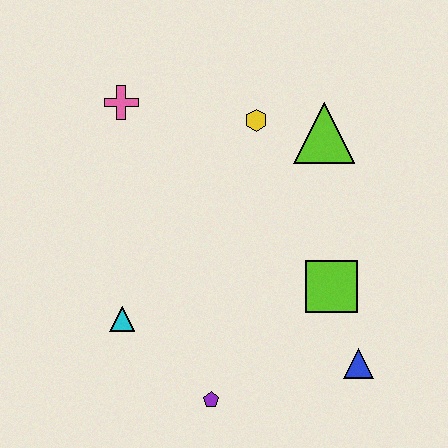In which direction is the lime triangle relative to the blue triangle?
The lime triangle is above the blue triangle.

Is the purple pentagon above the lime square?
No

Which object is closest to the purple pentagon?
The cyan triangle is closest to the purple pentagon.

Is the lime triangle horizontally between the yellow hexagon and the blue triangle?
Yes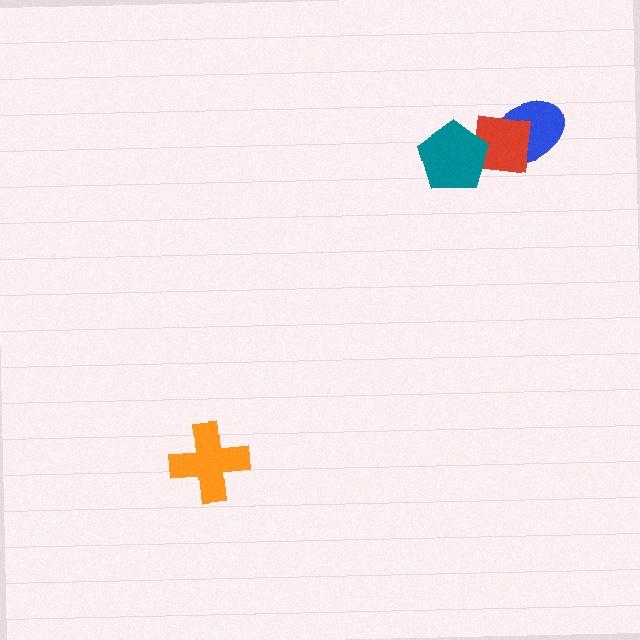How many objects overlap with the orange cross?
0 objects overlap with the orange cross.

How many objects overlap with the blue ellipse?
1 object overlaps with the blue ellipse.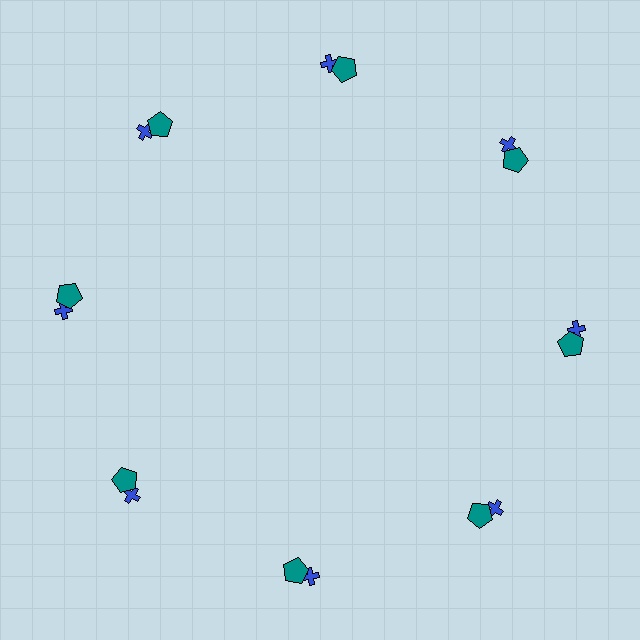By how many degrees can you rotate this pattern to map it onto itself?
The pattern maps onto itself every 45 degrees of rotation.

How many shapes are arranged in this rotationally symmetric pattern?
There are 16 shapes, arranged in 8 groups of 2.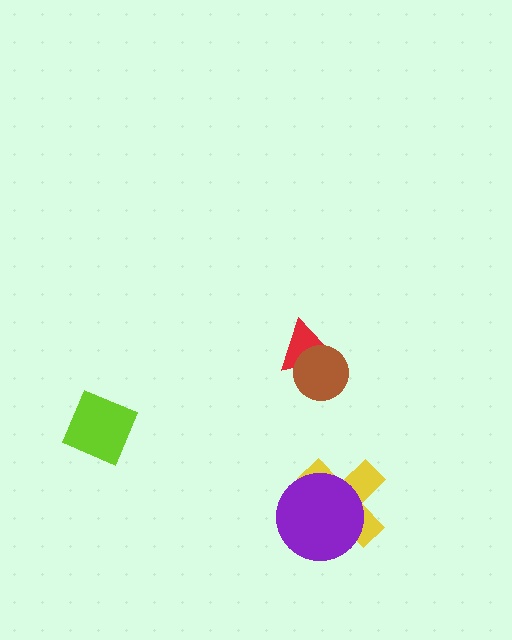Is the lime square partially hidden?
No, no other shape covers it.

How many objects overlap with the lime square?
0 objects overlap with the lime square.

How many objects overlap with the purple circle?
1 object overlaps with the purple circle.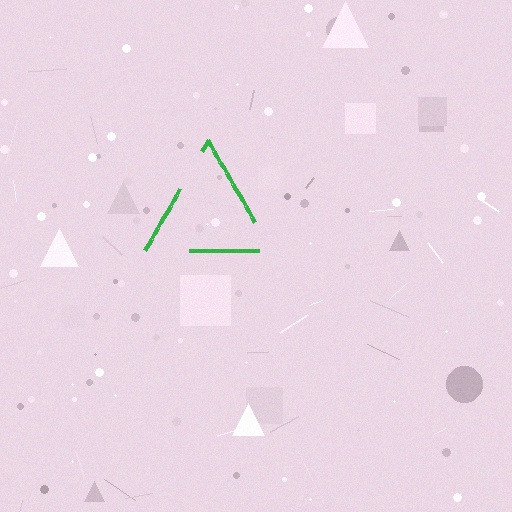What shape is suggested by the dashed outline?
The dashed outline suggests a triangle.